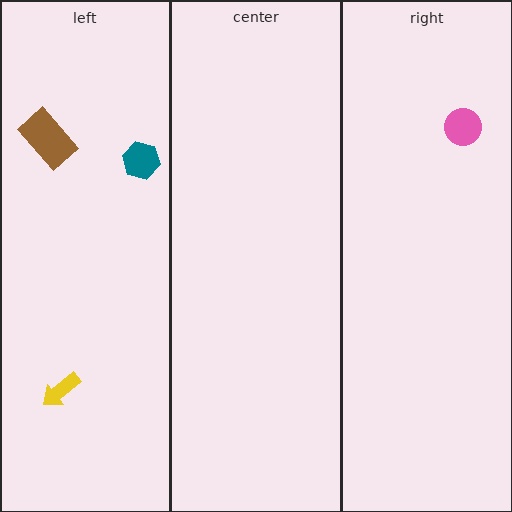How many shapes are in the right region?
1.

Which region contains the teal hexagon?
The left region.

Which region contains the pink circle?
The right region.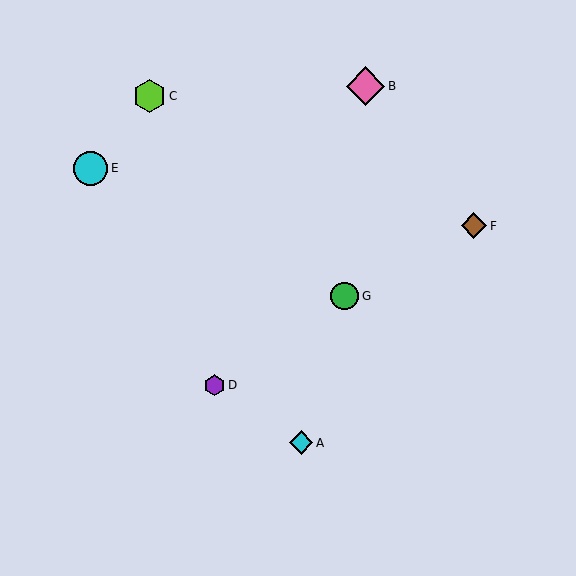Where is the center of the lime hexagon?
The center of the lime hexagon is at (150, 96).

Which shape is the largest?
The pink diamond (labeled B) is the largest.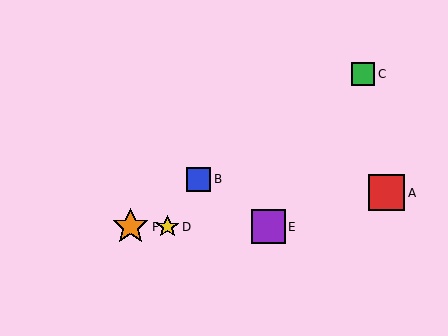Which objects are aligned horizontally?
Objects D, E, F are aligned horizontally.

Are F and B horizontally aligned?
No, F is at y≈227 and B is at y≈179.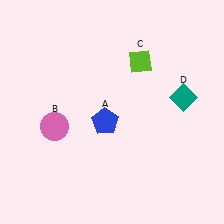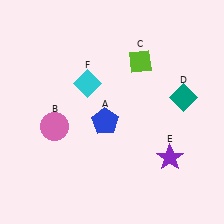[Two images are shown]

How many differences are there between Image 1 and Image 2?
There are 2 differences between the two images.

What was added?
A purple star (E), a cyan diamond (F) were added in Image 2.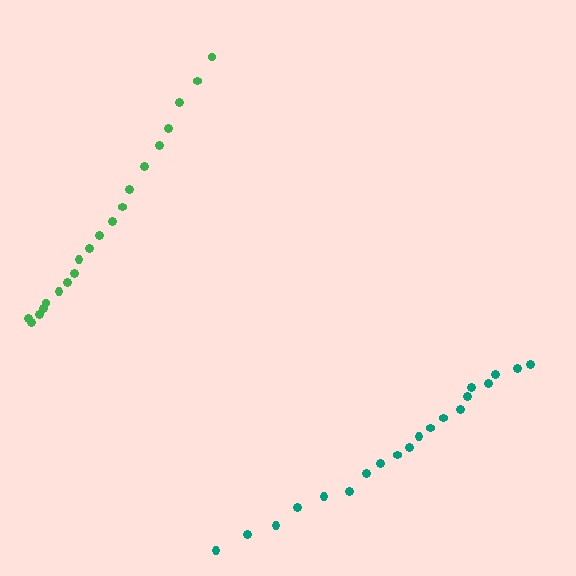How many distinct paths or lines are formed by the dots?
There are 2 distinct paths.